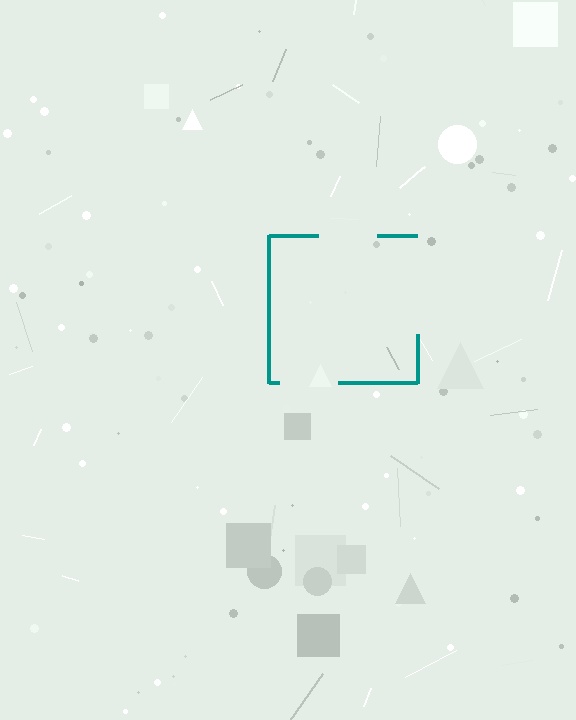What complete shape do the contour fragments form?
The contour fragments form a square.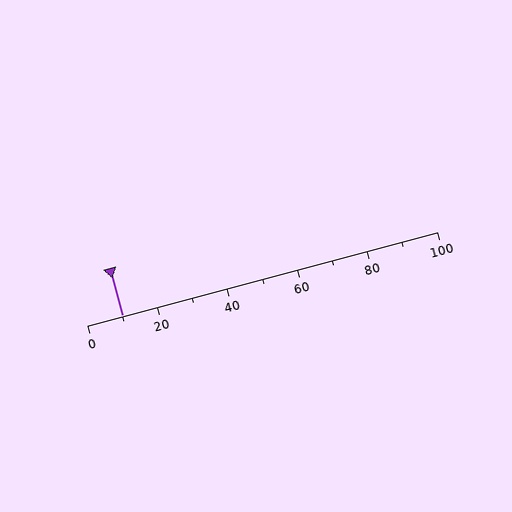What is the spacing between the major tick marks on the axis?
The major ticks are spaced 20 apart.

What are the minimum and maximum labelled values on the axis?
The axis runs from 0 to 100.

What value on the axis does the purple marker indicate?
The marker indicates approximately 10.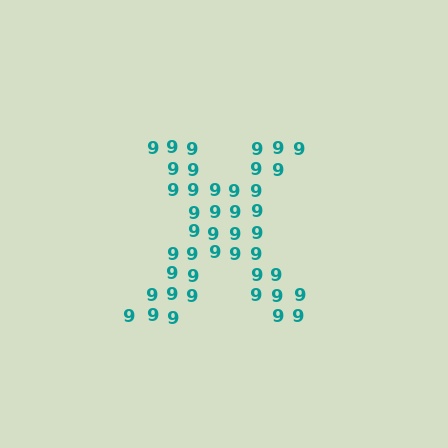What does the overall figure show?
The overall figure shows the letter X.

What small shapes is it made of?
It is made of small digit 9's.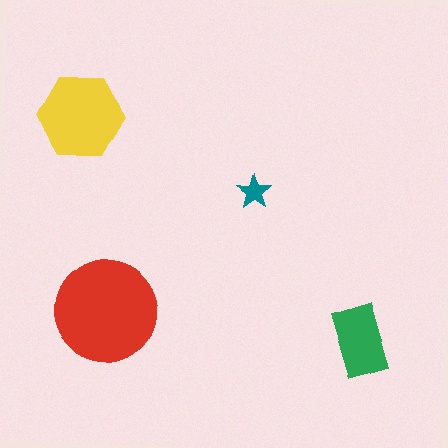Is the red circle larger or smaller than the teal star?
Larger.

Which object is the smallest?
The teal star.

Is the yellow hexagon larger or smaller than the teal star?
Larger.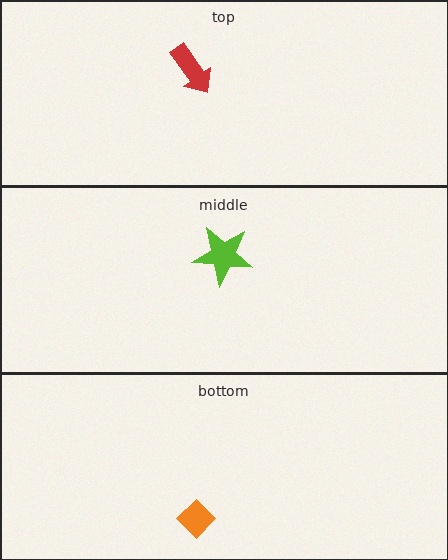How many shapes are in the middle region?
1.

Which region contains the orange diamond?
The bottom region.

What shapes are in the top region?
The red arrow.